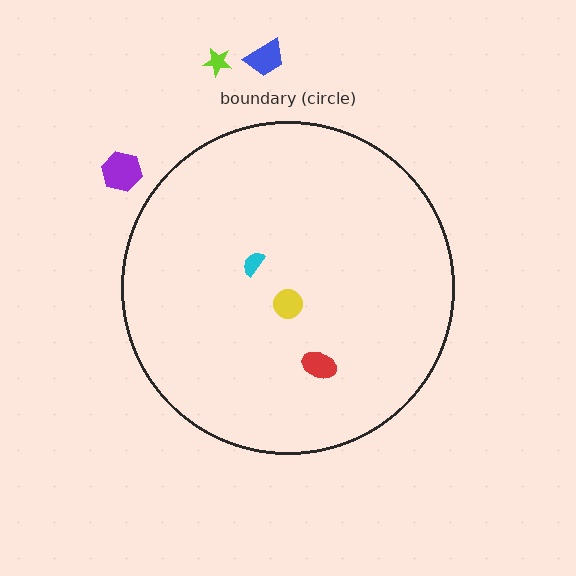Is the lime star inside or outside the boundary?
Outside.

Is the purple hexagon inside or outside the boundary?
Outside.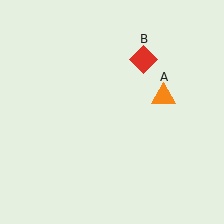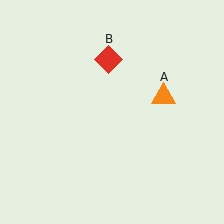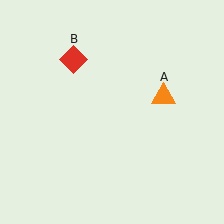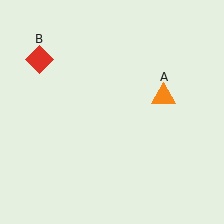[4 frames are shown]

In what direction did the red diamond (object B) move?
The red diamond (object B) moved left.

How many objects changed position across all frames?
1 object changed position: red diamond (object B).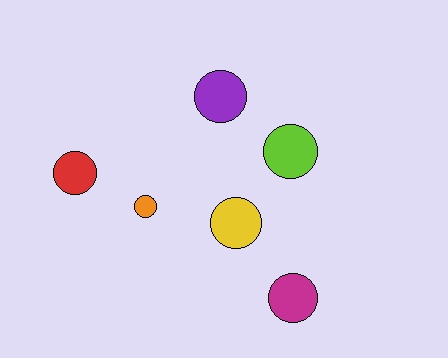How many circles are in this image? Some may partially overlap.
There are 6 circles.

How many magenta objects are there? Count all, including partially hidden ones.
There is 1 magenta object.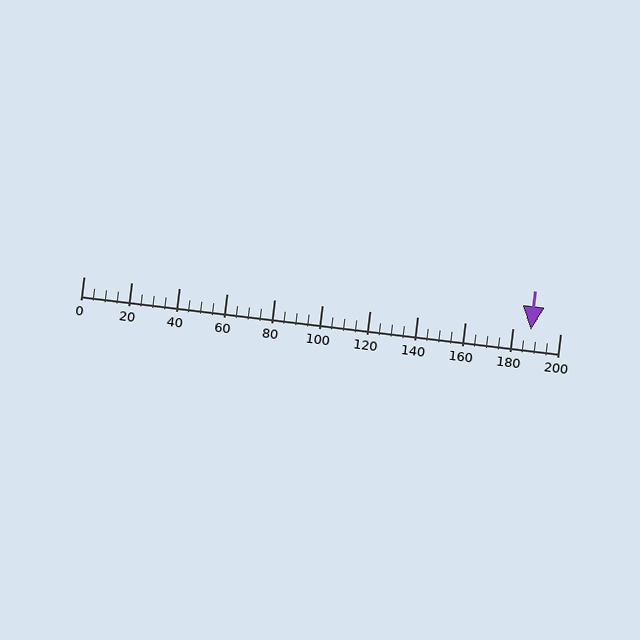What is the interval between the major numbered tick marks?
The major tick marks are spaced 20 units apart.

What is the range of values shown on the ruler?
The ruler shows values from 0 to 200.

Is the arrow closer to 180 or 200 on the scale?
The arrow is closer to 180.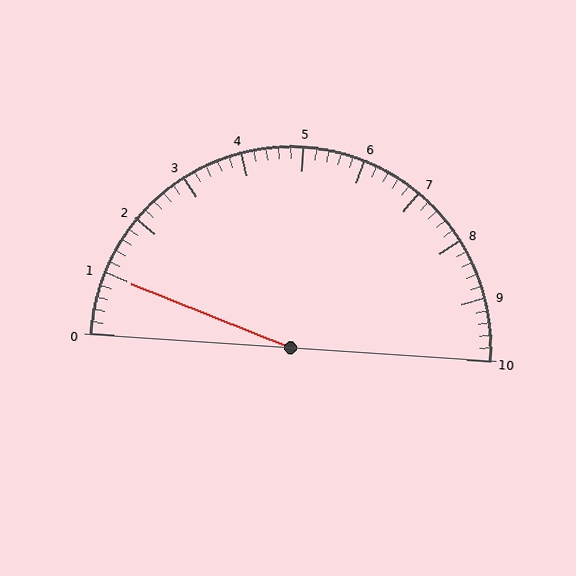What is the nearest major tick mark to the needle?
The nearest major tick mark is 1.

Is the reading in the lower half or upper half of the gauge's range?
The reading is in the lower half of the range (0 to 10).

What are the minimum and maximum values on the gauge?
The gauge ranges from 0 to 10.